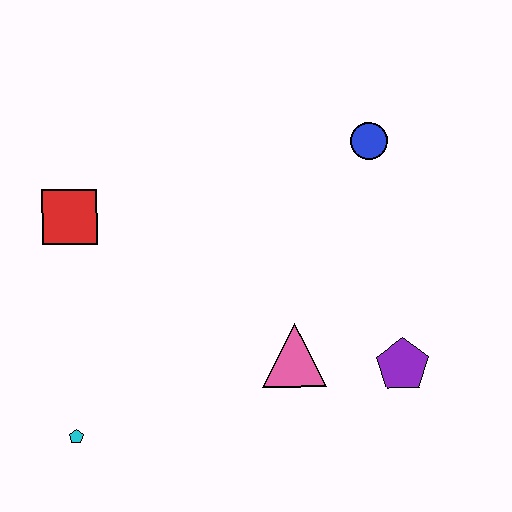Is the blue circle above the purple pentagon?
Yes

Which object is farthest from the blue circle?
The cyan pentagon is farthest from the blue circle.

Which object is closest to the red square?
The cyan pentagon is closest to the red square.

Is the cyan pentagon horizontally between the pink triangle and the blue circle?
No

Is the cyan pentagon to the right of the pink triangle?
No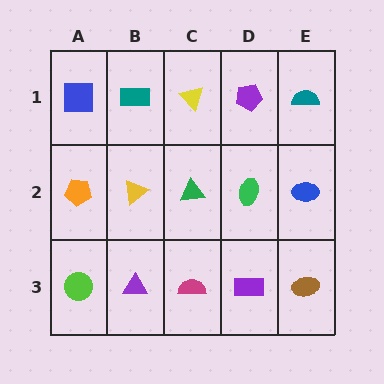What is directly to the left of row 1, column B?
A blue square.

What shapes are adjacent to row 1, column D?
A green ellipse (row 2, column D), a yellow triangle (row 1, column C), a teal semicircle (row 1, column E).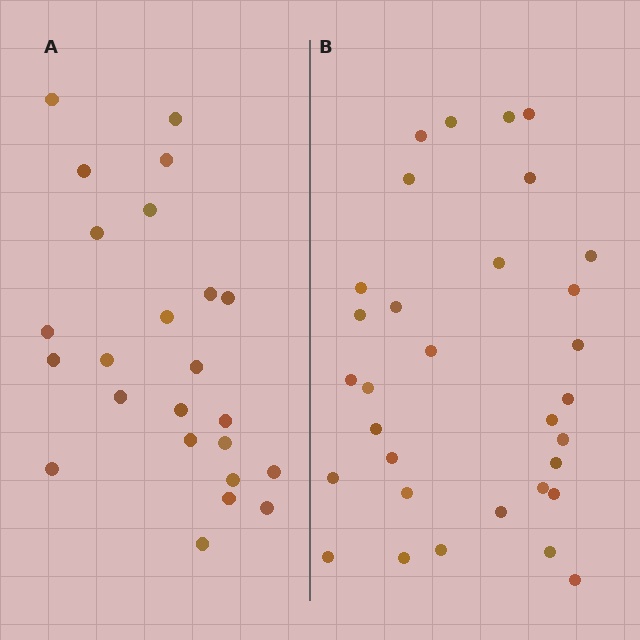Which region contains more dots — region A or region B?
Region B (the right region) has more dots.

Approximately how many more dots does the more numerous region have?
Region B has roughly 8 or so more dots than region A.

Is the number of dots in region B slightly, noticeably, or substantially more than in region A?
Region B has noticeably more, but not dramatically so. The ratio is roughly 1.3 to 1.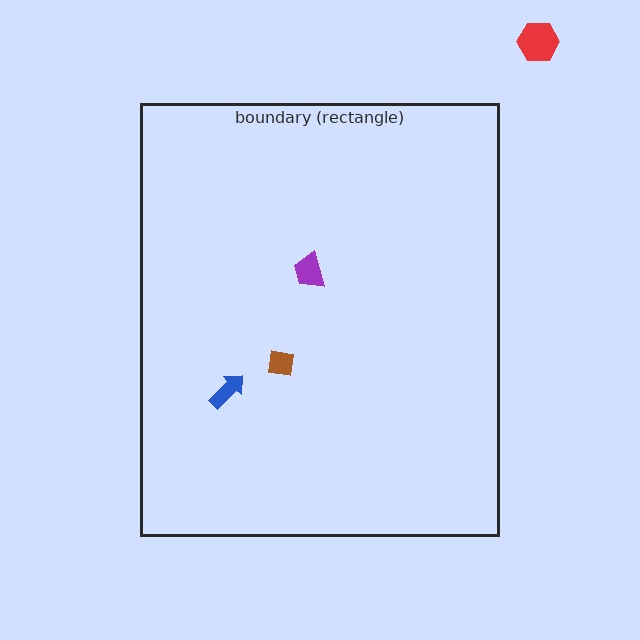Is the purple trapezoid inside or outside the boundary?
Inside.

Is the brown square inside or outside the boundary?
Inside.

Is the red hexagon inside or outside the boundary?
Outside.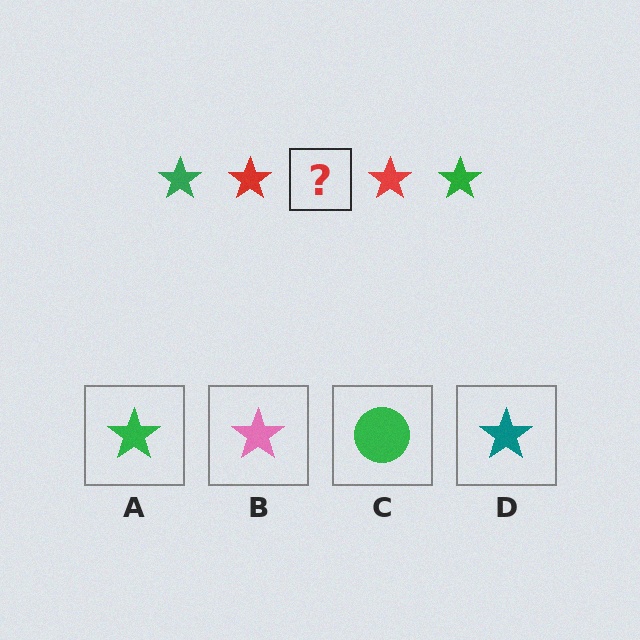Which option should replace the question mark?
Option A.